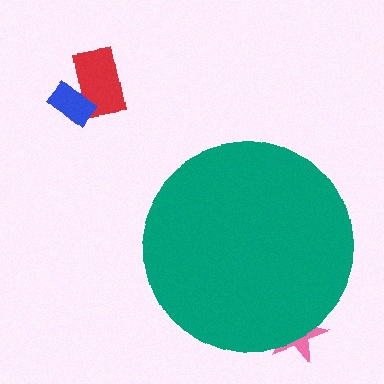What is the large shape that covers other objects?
A teal circle.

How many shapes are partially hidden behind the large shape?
1 shape is partially hidden.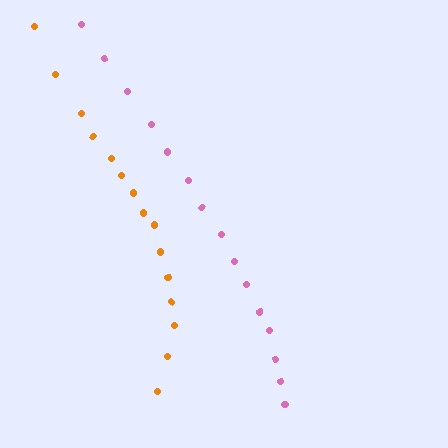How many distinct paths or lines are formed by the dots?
There are 2 distinct paths.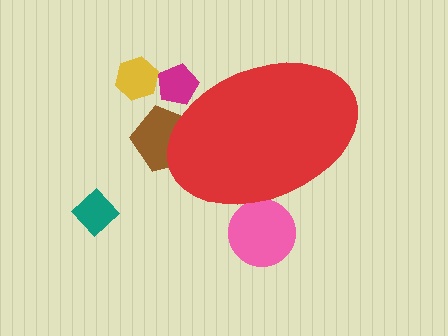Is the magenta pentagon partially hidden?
Yes, the magenta pentagon is partially hidden behind the red ellipse.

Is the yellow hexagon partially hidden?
No, the yellow hexagon is fully visible.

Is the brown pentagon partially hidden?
Yes, the brown pentagon is partially hidden behind the red ellipse.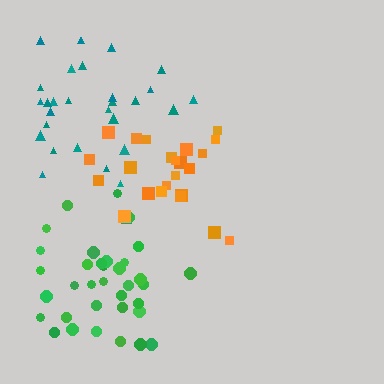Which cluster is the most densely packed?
Green.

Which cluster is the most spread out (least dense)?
Teal.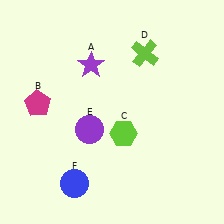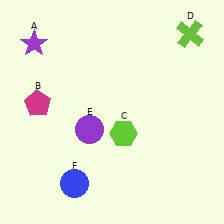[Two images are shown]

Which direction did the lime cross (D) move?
The lime cross (D) moved right.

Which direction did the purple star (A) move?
The purple star (A) moved left.